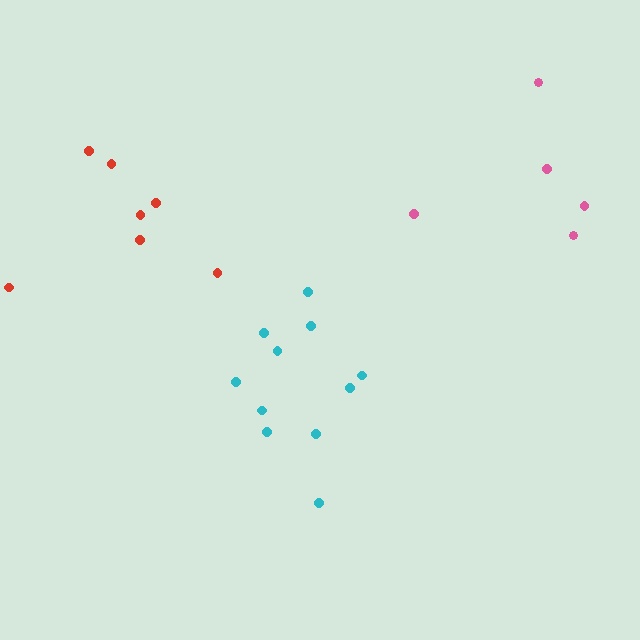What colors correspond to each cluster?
The clusters are colored: pink, cyan, red.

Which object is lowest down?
The cyan cluster is bottommost.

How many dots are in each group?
Group 1: 5 dots, Group 2: 11 dots, Group 3: 7 dots (23 total).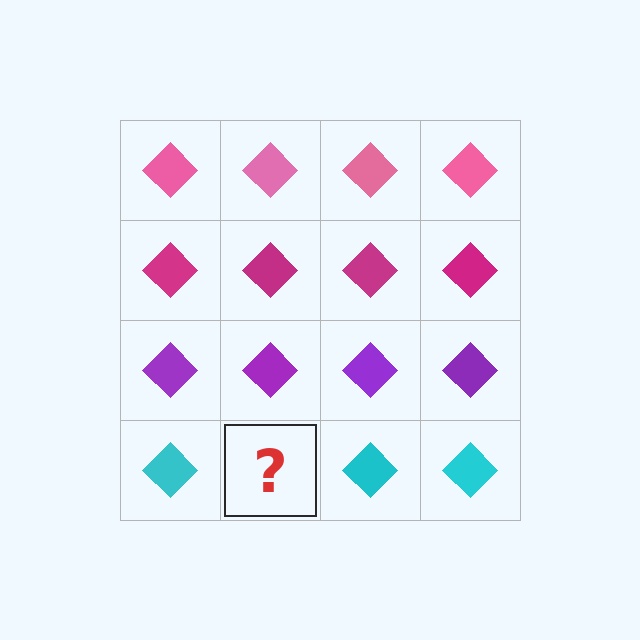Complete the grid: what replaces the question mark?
The question mark should be replaced with a cyan diamond.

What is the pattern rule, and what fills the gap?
The rule is that each row has a consistent color. The gap should be filled with a cyan diamond.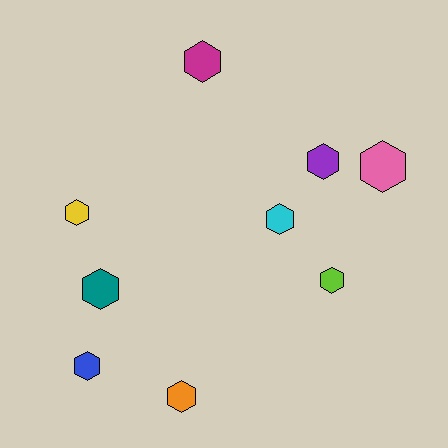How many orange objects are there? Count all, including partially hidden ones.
There is 1 orange object.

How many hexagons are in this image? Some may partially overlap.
There are 9 hexagons.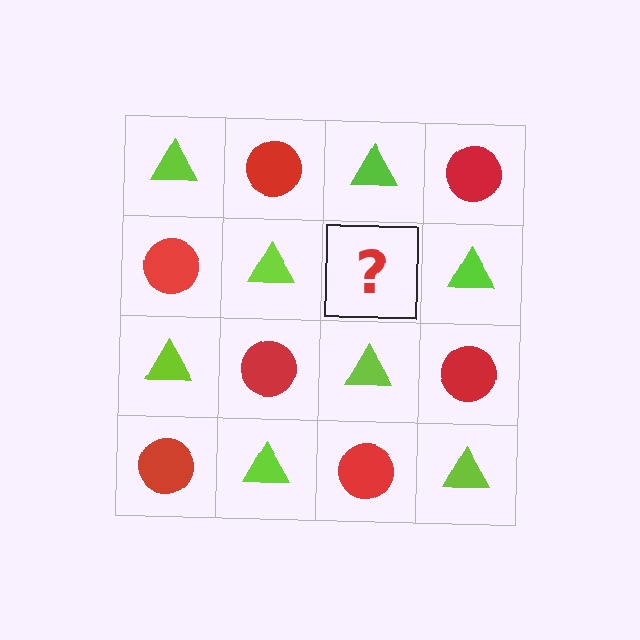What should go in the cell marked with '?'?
The missing cell should contain a red circle.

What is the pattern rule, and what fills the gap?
The rule is that it alternates lime triangle and red circle in a checkerboard pattern. The gap should be filled with a red circle.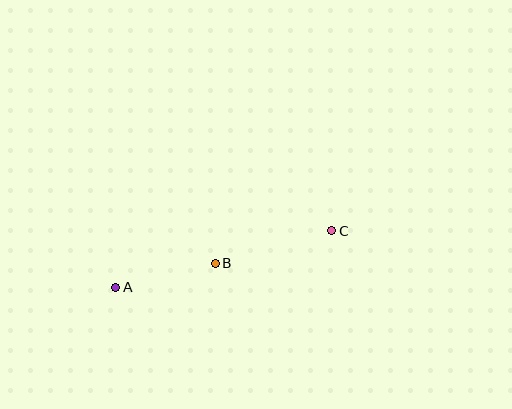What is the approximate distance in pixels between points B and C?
The distance between B and C is approximately 121 pixels.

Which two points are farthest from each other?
Points A and C are farthest from each other.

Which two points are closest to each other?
Points A and B are closest to each other.